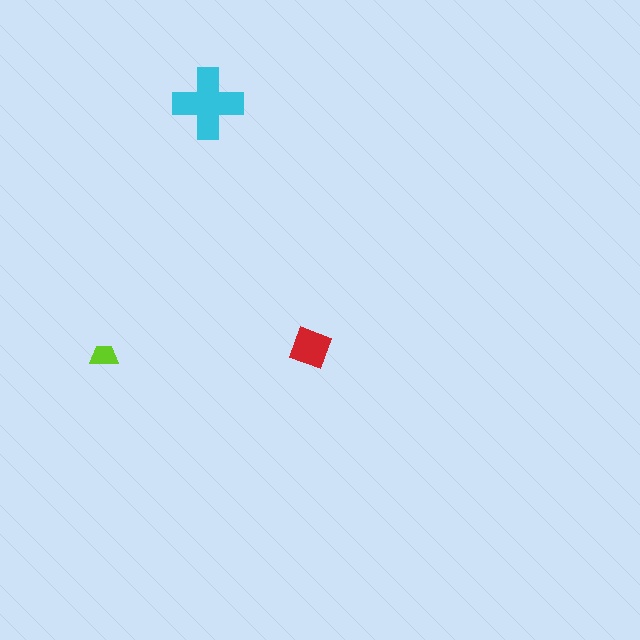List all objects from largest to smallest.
The cyan cross, the red square, the lime trapezoid.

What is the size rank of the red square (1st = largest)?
2nd.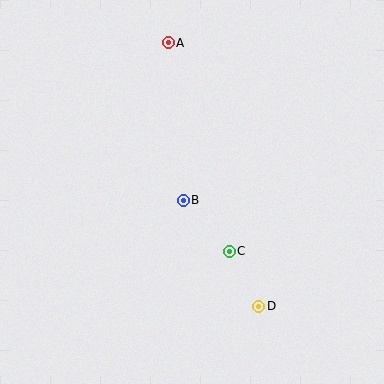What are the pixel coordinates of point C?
Point C is at (229, 251).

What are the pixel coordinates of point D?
Point D is at (259, 306).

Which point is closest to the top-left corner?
Point A is closest to the top-left corner.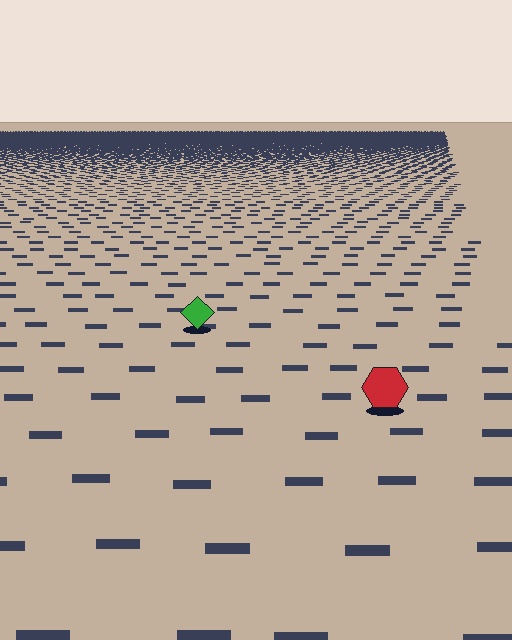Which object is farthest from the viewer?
The green diamond is farthest from the viewer. It appears smaller and the ground texture around it is denser.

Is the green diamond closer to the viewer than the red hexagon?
No. The red hexagon is closer — you can tell from the texture gradient: the ground texture is coarser near it.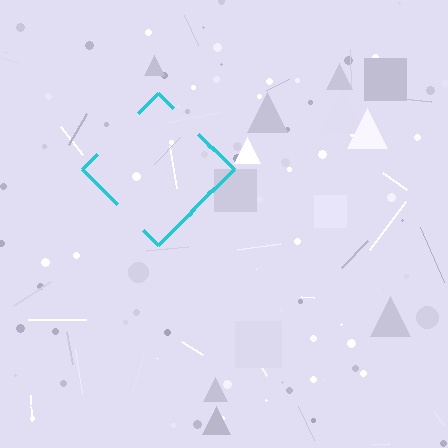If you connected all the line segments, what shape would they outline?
They would outline a diamond.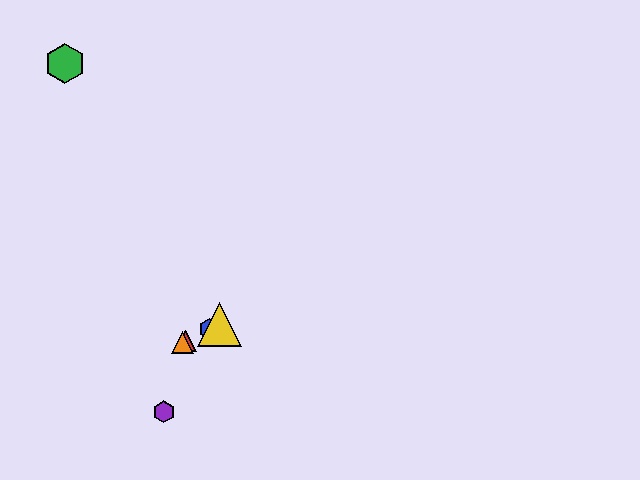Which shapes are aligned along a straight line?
The red triangle, the blue hexagon, the yellow triangle, the orange triangle are aligned along a straight line.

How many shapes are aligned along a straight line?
4 shapes (the red triangle, the blue hexagon, the yellow triangle, the orange triangle) are aligned along a straight line.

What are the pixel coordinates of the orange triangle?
The orange triangle is at (182, 343).